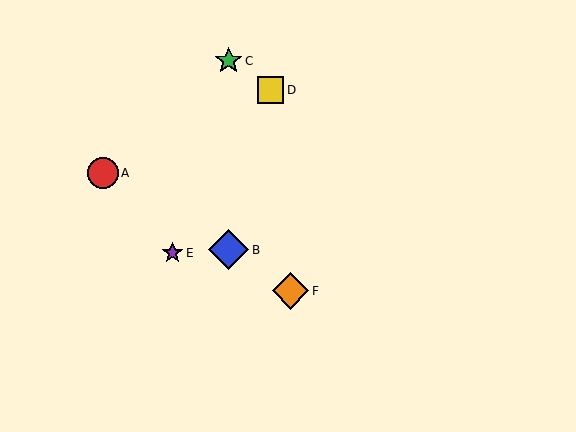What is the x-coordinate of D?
Object D is at x≈270.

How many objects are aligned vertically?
2 objects (B, C) are aligned vertically.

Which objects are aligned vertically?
Objects B, C are aligned vertically.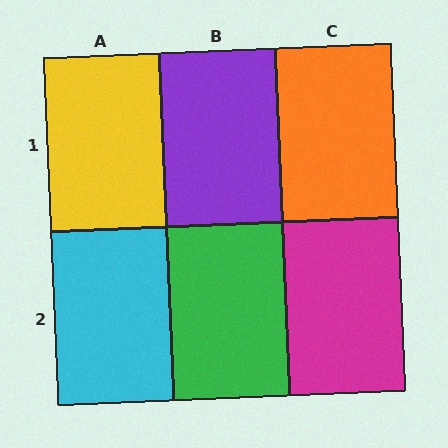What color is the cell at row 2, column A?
Cyan.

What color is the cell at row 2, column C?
Magenta.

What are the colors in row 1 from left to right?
Yellow, purple, orange.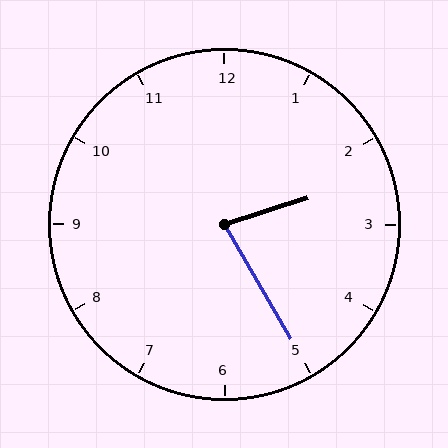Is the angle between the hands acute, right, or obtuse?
It is acute.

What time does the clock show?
2:25.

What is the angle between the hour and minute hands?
Approximately 78 degrees.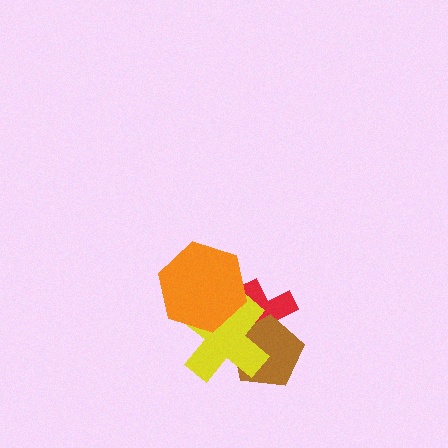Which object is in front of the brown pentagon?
The yellow cross is in front of the brown pentagon.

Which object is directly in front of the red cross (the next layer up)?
The brown pentagon is directly in front of the red cross.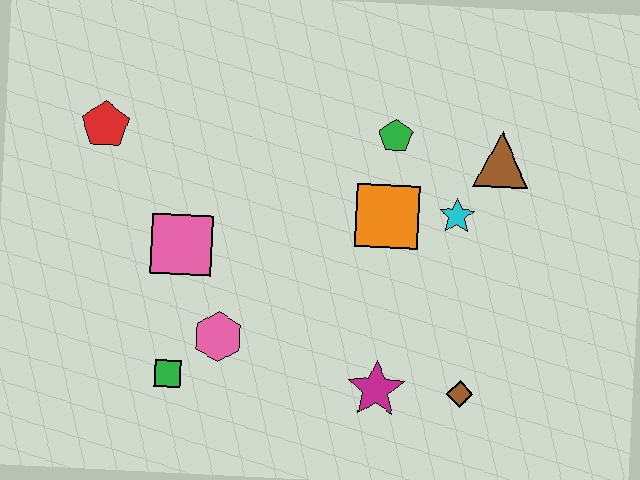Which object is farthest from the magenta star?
The red pentagon is farthest from the magenta star.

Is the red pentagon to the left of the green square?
Yes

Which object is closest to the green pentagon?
The orange square is closest to the green pentagon.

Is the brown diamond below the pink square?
Yes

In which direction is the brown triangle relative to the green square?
The brown triangle is to the right of the green square.